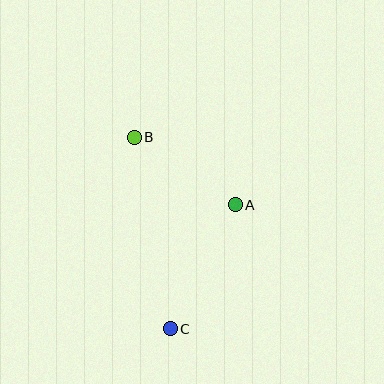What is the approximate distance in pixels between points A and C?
The distance between A and C is approximately 140 pixels.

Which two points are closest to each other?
Points A and B are closest to each other.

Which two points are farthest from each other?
Points B and C are farthest from each other.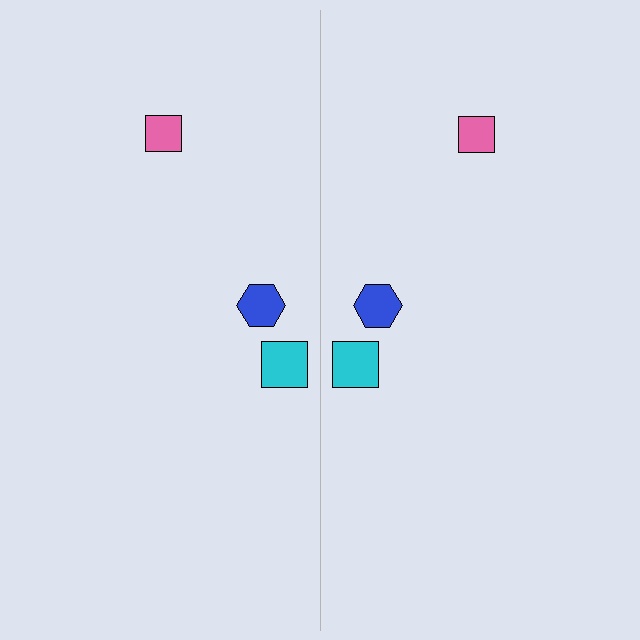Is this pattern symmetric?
Yes, this pattern has bilateral (reflection) symmetry.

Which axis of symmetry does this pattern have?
The pattern has a vertical axis of symmetry running through the center of the image.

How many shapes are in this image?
There are 6 shapes in this image.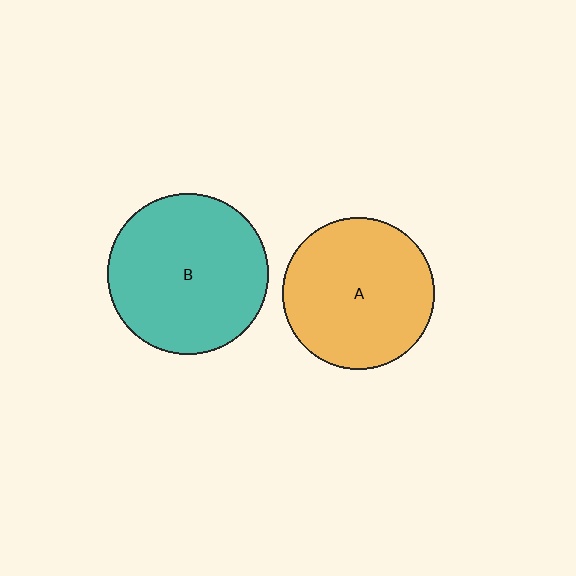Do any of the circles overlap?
No, none of the circles overlap.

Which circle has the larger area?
Circle B (teal).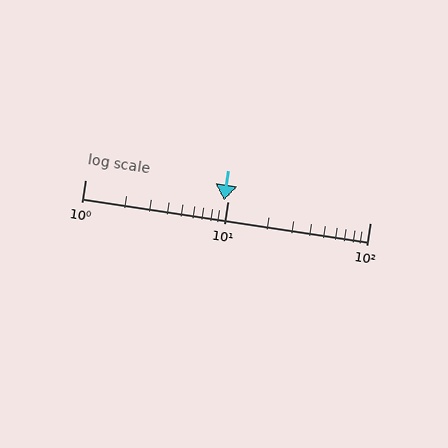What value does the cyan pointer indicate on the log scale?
The pointer indicates approximately 9.5.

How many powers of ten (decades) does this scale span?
The scale spans 2 decades, from 1 to 100.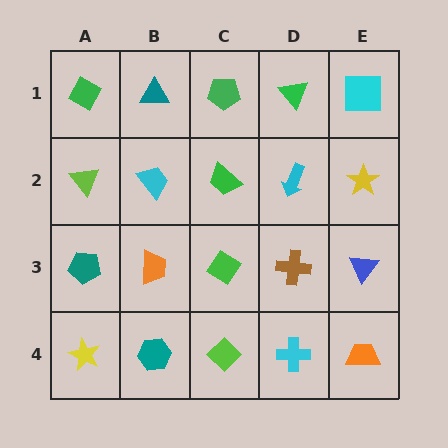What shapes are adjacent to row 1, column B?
A cyan trapezoid (row 2, column B), a green diamond (row 1, column A), a green pentagon (row 1, column C).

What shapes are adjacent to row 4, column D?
A brown cross (row 3, column D), a lime diamond (row 4, column C), an orange trapezoid (row 4, column E).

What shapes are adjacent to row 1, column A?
A lime triangle (row 2, column A), a teal triangle (row 1, column B).